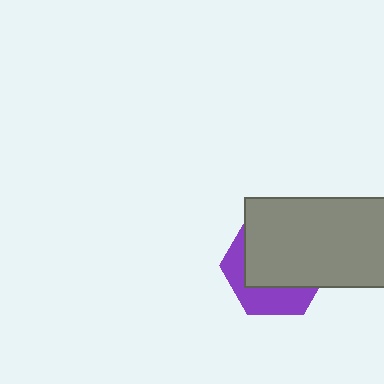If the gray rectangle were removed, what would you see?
You would see the complete purple hexagon.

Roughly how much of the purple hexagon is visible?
A small part of it is visible (roughly 35%).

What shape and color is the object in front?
The object in front is a gray rectangle.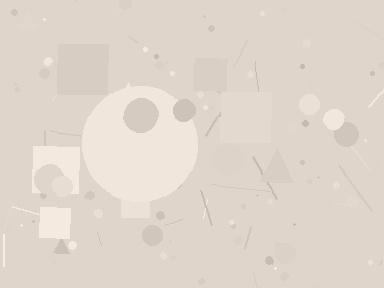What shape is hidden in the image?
A circle is hidden in the image.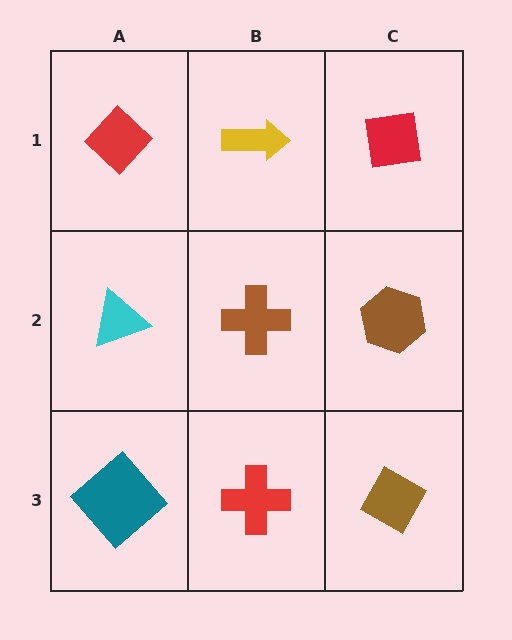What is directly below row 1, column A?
A cyan triangle.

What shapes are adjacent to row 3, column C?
A brown hexagon (row 2, column C), a red cross (row 3, column B).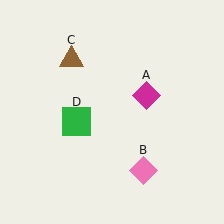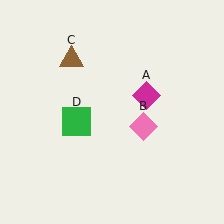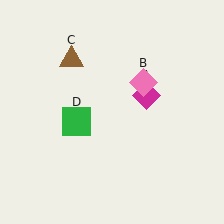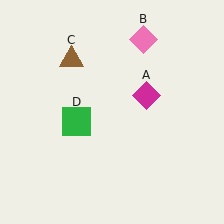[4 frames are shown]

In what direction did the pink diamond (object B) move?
The pink diamond (object B) moved up.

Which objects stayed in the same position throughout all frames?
Magenta diamond (object A) and brown triangle (object C) and green square (object D) remained stationary.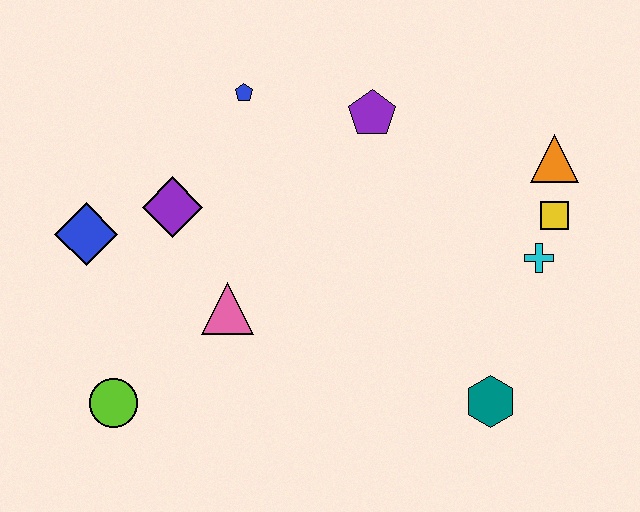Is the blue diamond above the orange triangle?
No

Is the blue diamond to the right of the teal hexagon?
No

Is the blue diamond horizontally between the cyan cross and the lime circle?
No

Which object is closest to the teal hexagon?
The cyan cross is closest to the teal hexagon.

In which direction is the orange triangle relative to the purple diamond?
The orange triangle is to the right of the purple diamond.